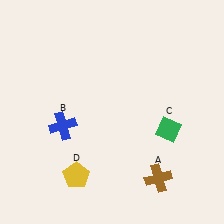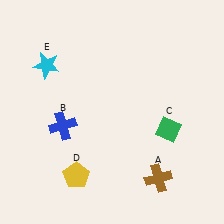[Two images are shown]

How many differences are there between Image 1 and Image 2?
There is 1 difference between the two images.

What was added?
A cyan star (E) was added in Image 2.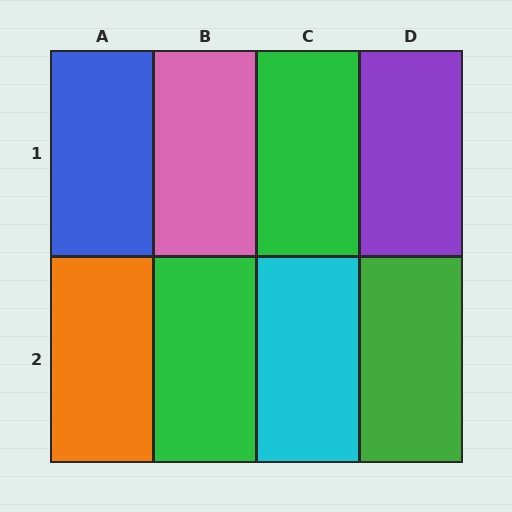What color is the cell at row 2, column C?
Cyan.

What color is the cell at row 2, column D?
Green.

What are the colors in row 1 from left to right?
Blue, pink, green, purple.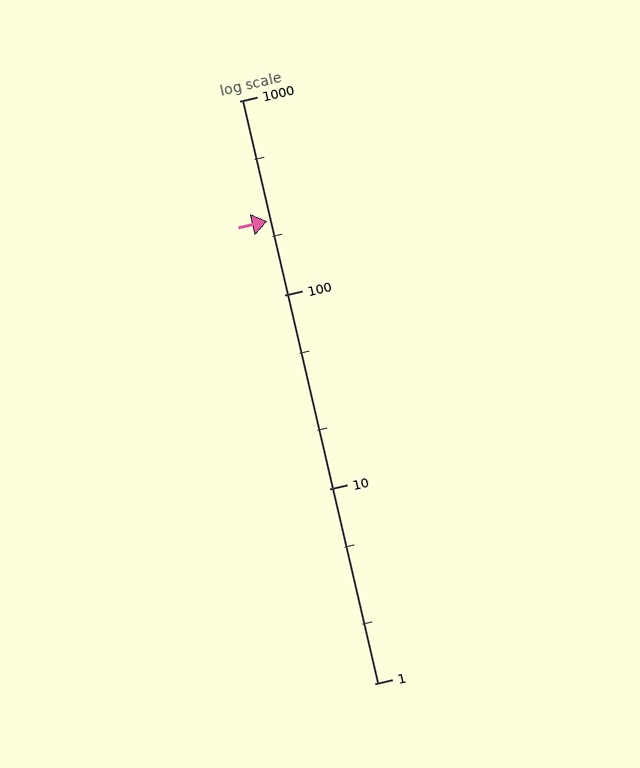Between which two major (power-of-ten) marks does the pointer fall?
The pointer is between 100 and 1000.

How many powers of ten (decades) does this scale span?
The scale spans 3 decades, from 1 to 1000.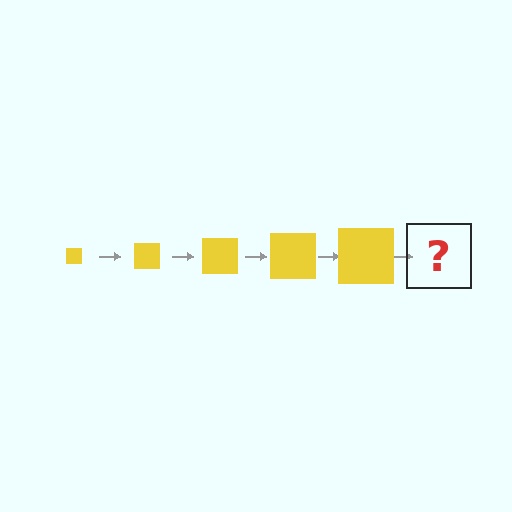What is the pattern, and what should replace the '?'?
The pattern is that the square gets progressively larger each step. The '?' should be a yellow square, larger than the previous one.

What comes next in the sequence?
The next element should be a yellow square, larger than the previous one.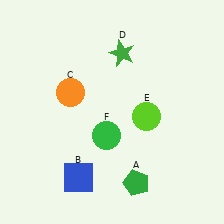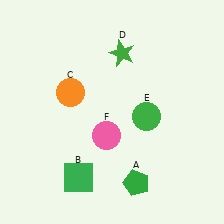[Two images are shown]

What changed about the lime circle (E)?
In Image 1, E is lime. In Image 2, it changed to green.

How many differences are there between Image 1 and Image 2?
There are 3 differences between the two images.